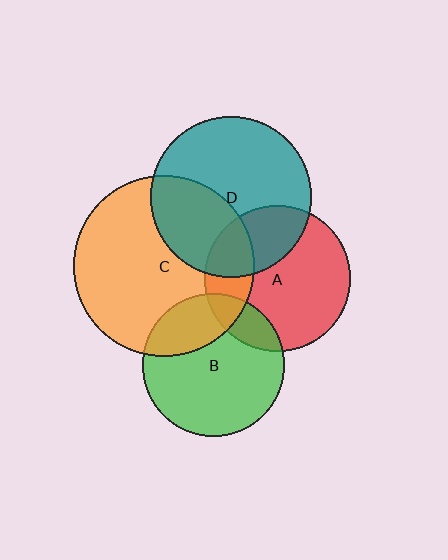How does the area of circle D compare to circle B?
Approximately 1.3 times.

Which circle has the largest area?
Circle C (orange).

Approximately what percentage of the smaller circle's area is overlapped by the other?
Approximately 25%.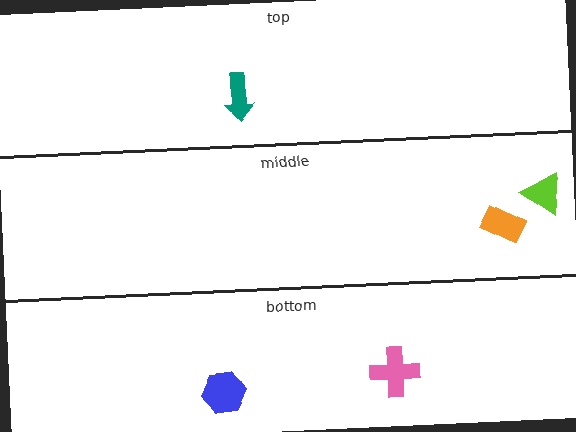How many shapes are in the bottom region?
2.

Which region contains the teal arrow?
The top region.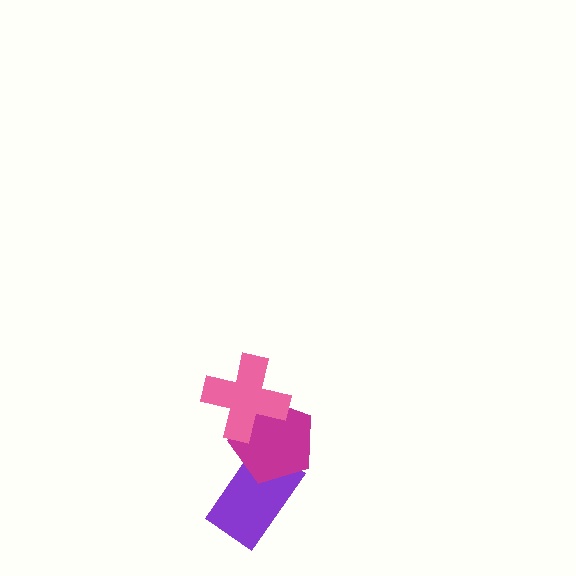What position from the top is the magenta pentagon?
The magenta pentagon is 2nd from the top.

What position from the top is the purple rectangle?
The purple rectangle is 3rd from the top.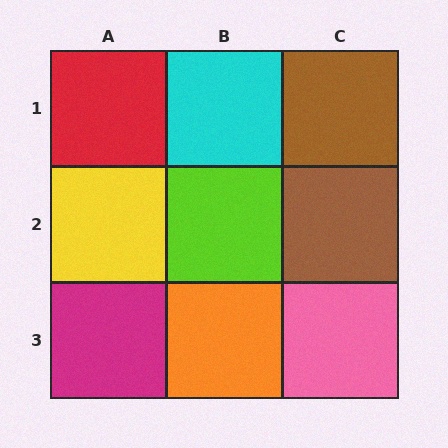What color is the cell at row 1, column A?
Red.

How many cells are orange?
1 cell is orange.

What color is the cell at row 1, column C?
Brown.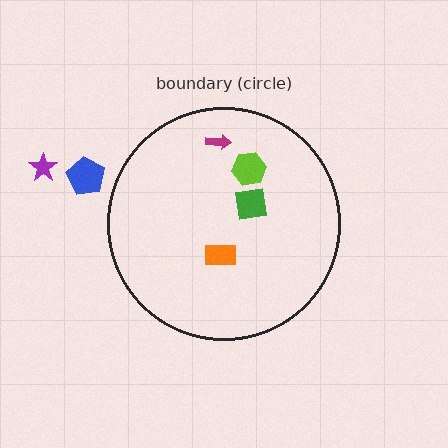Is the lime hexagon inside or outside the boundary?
Inside.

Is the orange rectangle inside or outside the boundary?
Inside.